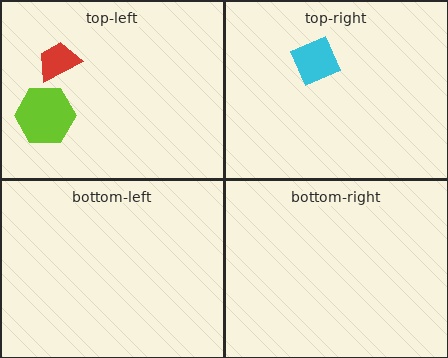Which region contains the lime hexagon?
The top-left region.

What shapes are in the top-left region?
The red trapezoid, the lime hexagon.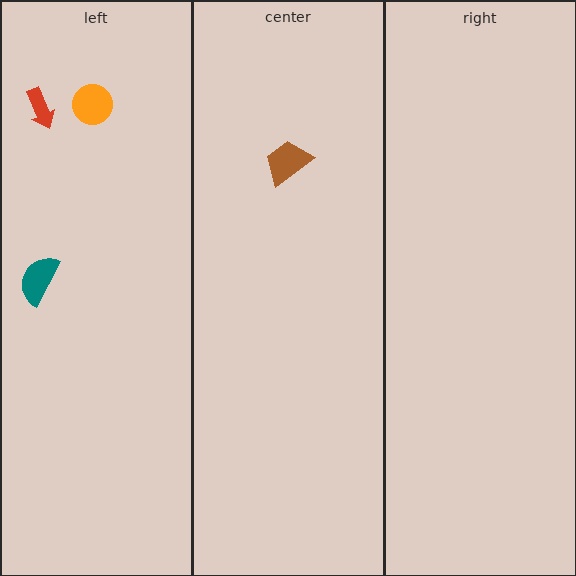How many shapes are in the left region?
3.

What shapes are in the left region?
The red arrow, the teal semicircle, the orange circle.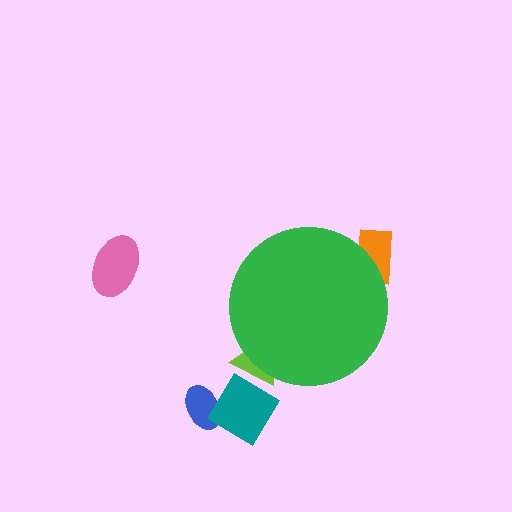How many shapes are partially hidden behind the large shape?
2 shapes are partially hidden.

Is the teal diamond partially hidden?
No, the teal diamond is fully visible.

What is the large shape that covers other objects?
A green circle.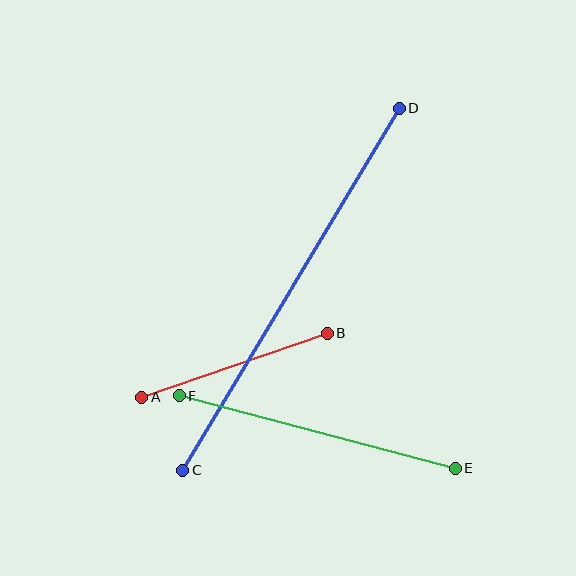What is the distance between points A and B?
The distance is approximately 196 pixels.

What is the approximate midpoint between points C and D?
The midpoint is at approximately (291, 289) pixels.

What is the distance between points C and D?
The distance is approximately 422 pixels.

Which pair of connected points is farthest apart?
Points C and D are farthest apart.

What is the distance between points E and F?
The distance is approximately 285 pixels.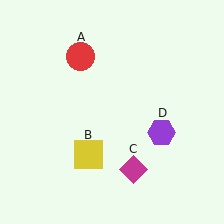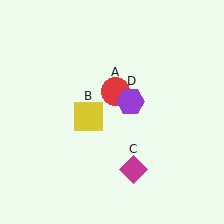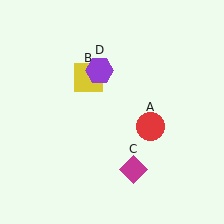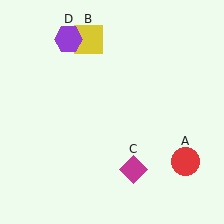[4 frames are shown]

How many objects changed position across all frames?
3 objects changed position: red circle (object A), yellow square (object B), purple hexagon (object D).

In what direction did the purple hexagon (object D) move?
The purple hexagon (object D) moved up and to the left.